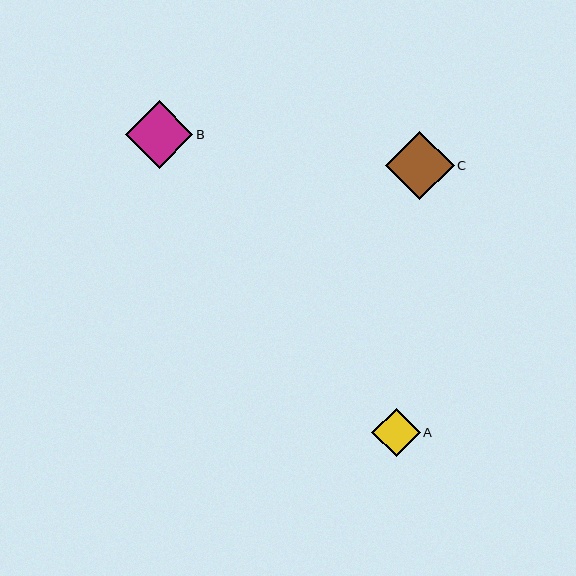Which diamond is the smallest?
Diamond A is the smallest with a size of approximately 48 pixels.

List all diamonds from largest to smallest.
From largest to smallest: C, B, A.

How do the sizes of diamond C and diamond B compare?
Diamond C and diamond B are approximately the same size.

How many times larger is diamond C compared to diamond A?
Diamond C is approximately 1.4 times the size of diamond A.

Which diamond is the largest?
Diamond C is the largest with a size of approximately 68 pixels.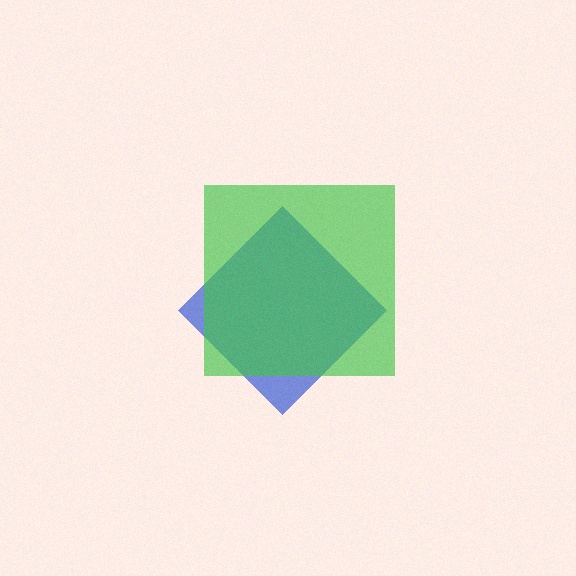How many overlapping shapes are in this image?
There are 2 overlapping shapes in the image.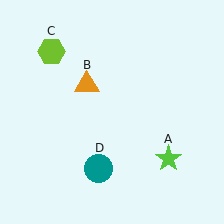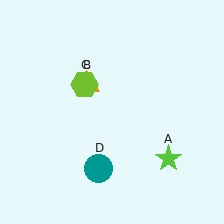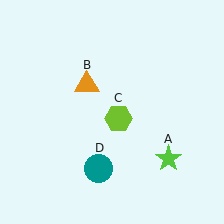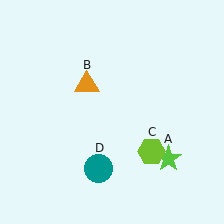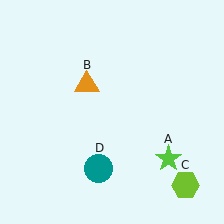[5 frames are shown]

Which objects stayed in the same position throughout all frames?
Lime star (object A) and orange triangle (object B) and teal circle (object D) remained stationary.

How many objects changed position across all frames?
1 object changed position: lime hexagon (object C).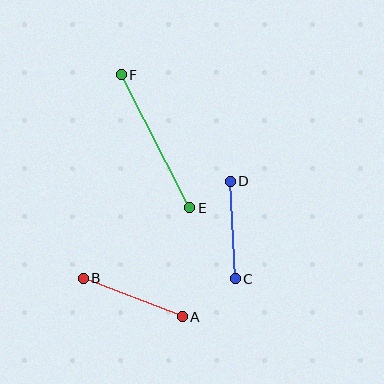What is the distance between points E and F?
The distance is approximately 150 pixels.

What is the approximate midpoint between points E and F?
The midpoint is at approximately (156, 141) pixels.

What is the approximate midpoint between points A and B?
The midpoint is at approximately (133, 298) pixels.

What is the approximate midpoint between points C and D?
The midpoint is at approximately (233, 230) pixels.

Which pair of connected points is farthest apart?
Points E and F are farthest apart.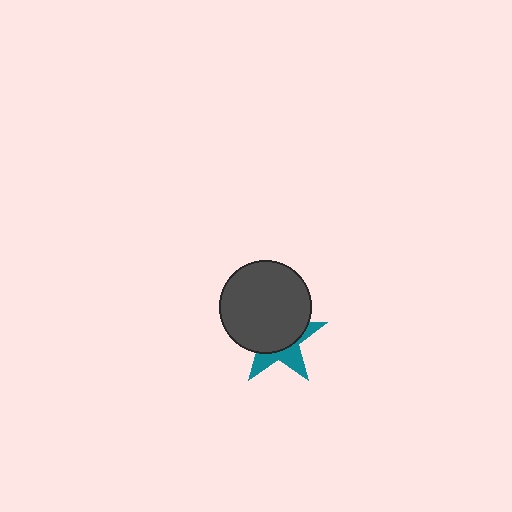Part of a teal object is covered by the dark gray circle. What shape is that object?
It is a star.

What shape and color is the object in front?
The object in front is a dark gray circle.